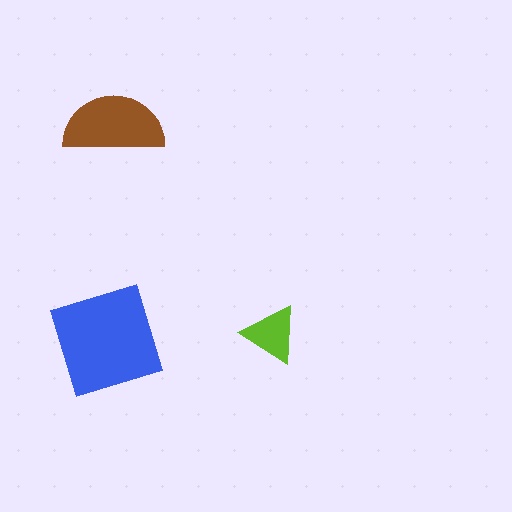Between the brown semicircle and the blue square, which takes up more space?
The blue square.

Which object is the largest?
The blue square.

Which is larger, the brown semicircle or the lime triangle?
The brown semicircle.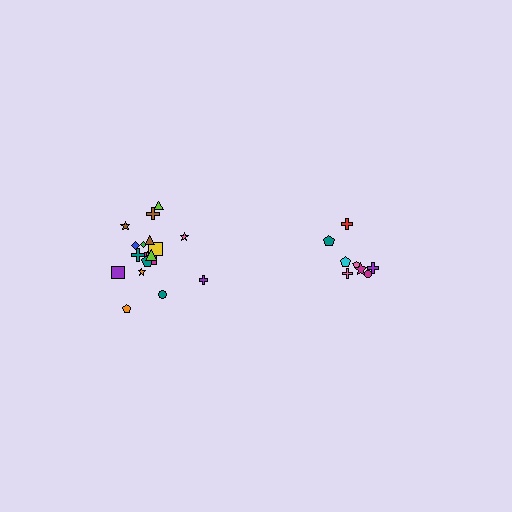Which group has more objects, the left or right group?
The left group.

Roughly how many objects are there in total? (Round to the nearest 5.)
Roughly 25 objects in total.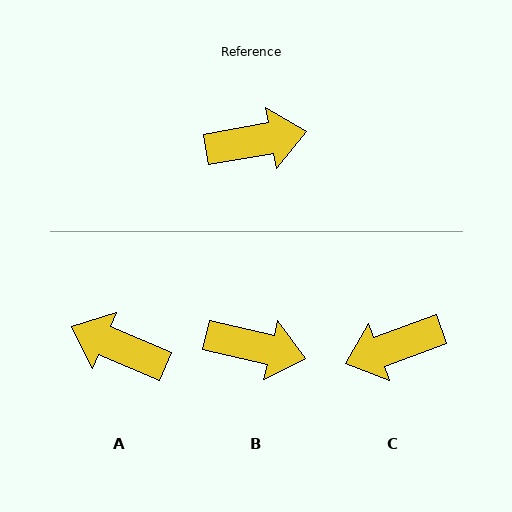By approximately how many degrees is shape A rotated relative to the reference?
Approximately 147 degrees counter-clockwise.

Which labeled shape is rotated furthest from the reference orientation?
C, about 170 degrees away.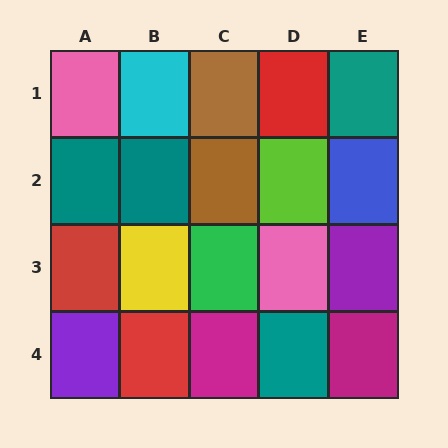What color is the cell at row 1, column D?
Red.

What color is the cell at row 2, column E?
Blue.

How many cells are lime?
1 cell is lime.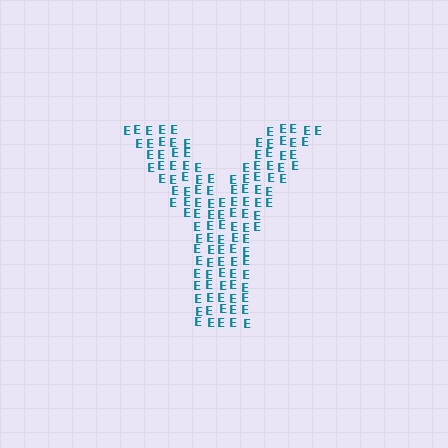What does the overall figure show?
The overall figure shows the letter Y.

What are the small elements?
The small elements are letter E's.